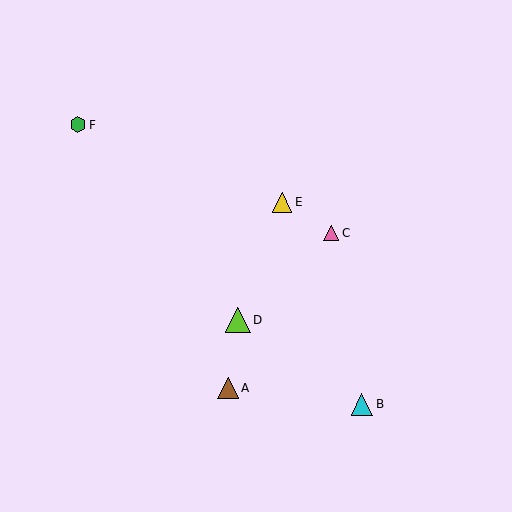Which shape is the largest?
The lime triangle (labeled D) is the largest.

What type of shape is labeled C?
Shape C is a pink triangle.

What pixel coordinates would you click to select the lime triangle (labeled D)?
Click at (238, 320) to select the lime triangle D.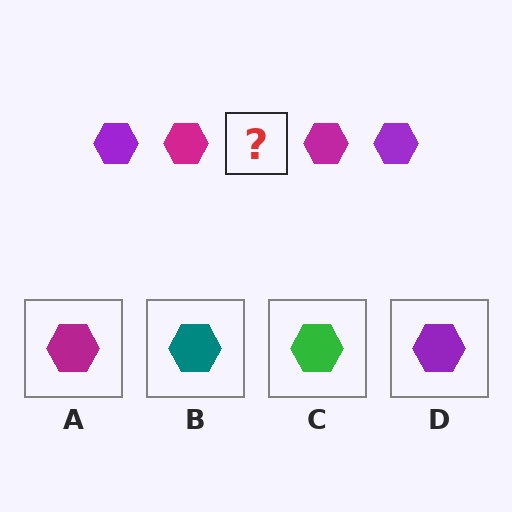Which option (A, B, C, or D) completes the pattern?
D.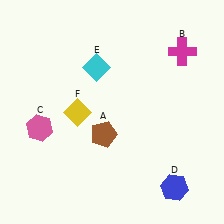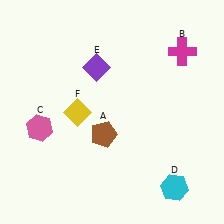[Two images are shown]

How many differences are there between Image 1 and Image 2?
There are 2 differences between the two images.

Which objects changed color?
D changed from blue to cyan. E changed from cyan to purple.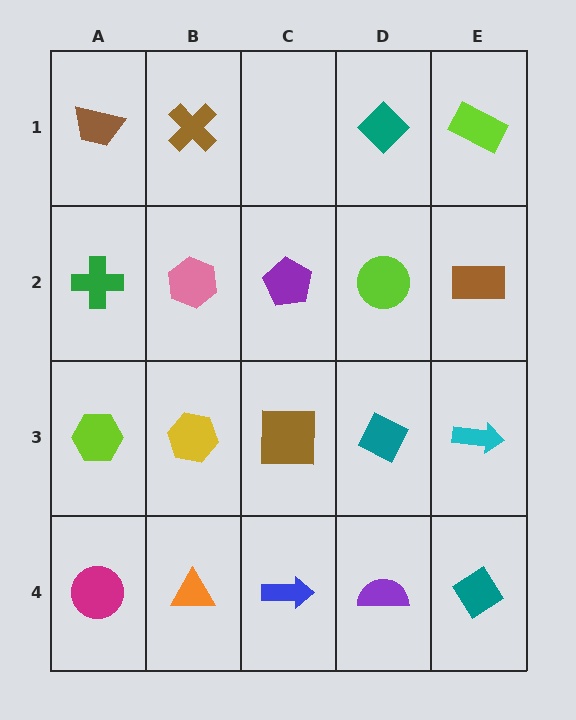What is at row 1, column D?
A teal diamond.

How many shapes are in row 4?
5 shapes.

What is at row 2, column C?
A purple pentagon.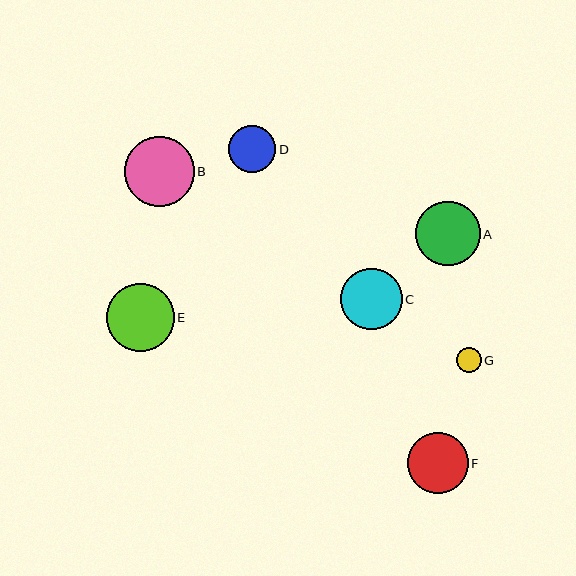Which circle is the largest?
Circle B is the largest with a size of approximately 70 pixels.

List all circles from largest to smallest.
From largest to smallest: B, E, A, C, F, D, G.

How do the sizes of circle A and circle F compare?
Circle A and circle F are approximately the same size.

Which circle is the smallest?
Circle G is the smallest with a size of approximately 25 pixels.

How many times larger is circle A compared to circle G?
Circle A is approximately 2.6 times the size of circle G.